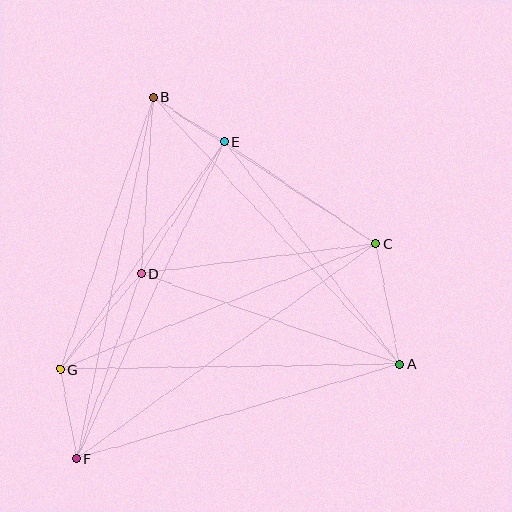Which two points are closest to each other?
Points B and E are closest to each other.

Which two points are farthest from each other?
Points B and F are farthest from each other.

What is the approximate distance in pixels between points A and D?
The distance between A and D is approximately 275 pixels.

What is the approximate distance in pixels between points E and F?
The distance between E and F is approximately 349 pixels.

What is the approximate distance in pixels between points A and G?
The distance between A and G is approximately 340 pixels.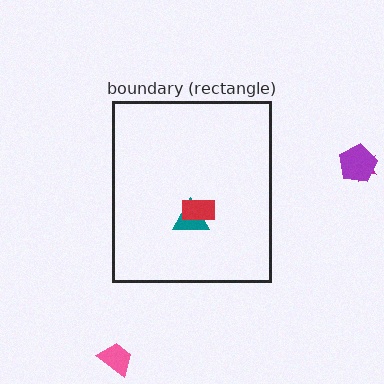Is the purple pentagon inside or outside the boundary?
Outside.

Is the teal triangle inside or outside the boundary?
Inside.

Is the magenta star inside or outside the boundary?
Outside.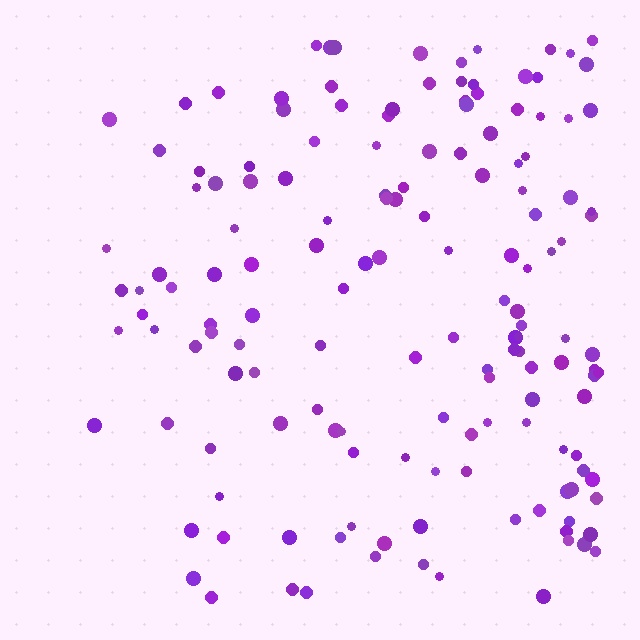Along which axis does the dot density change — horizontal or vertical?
Horizontal.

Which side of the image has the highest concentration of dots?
The right.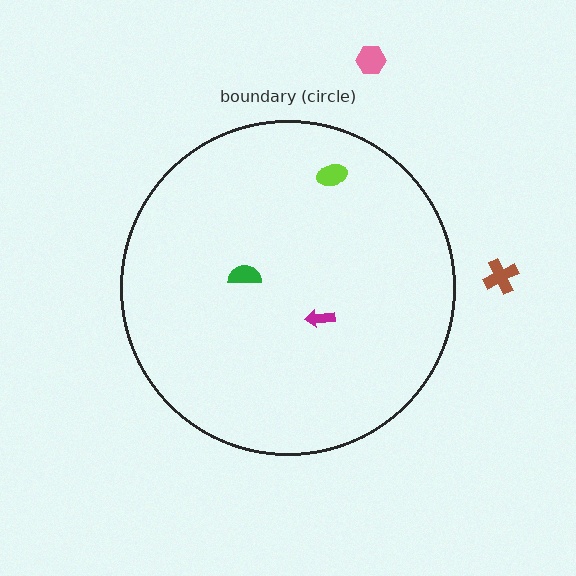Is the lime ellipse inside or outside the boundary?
Inside.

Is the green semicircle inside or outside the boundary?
Inside.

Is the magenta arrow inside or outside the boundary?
Inside.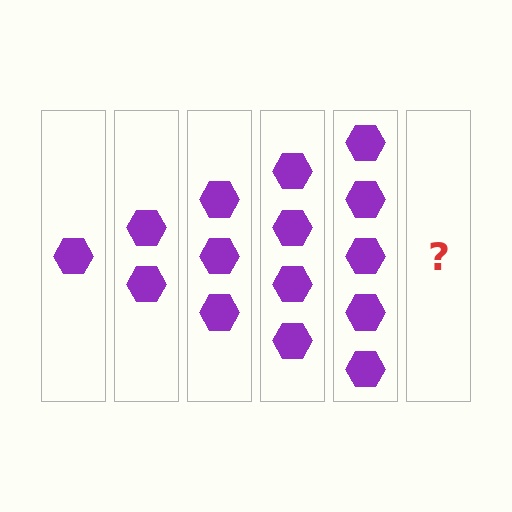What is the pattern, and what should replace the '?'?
The pattern is that each step adds one more hexagon. The '?' should be 6 hexagons.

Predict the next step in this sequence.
The next step is 6 hexagons.